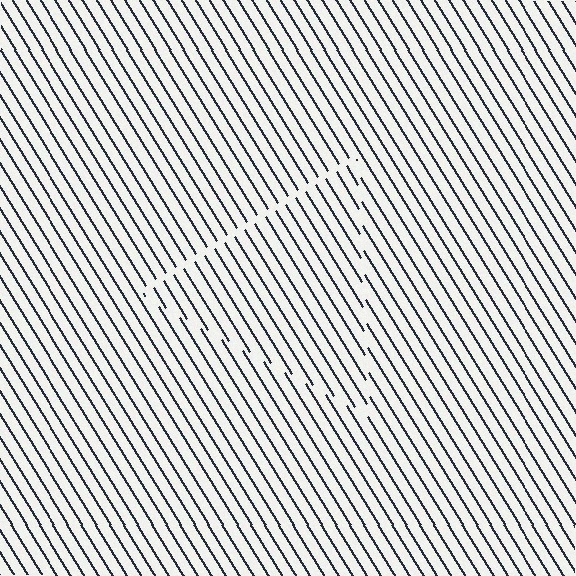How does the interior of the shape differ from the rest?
The interior of the shape contains the same grating, shifted by half a period — the contour is defined by the phase discontinuity where line-ends from the inner and outer gratings abut.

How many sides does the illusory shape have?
3 sides — the line-ends trace a triangle.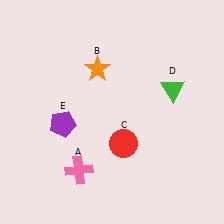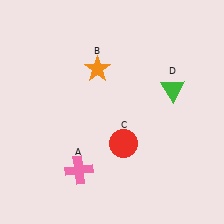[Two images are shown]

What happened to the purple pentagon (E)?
The purple pentagon (E) was removed in Image 2. It was in the bottom-left area of Image 1.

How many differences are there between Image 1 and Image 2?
There is 1 difference between the two images.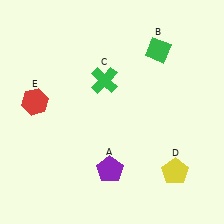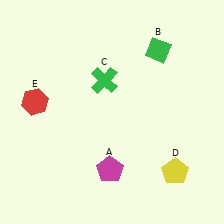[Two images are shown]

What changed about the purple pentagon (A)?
In Image 1, A is purple. In Image 2, it changed to magenta.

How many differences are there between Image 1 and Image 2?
There is 1 difference between the two images.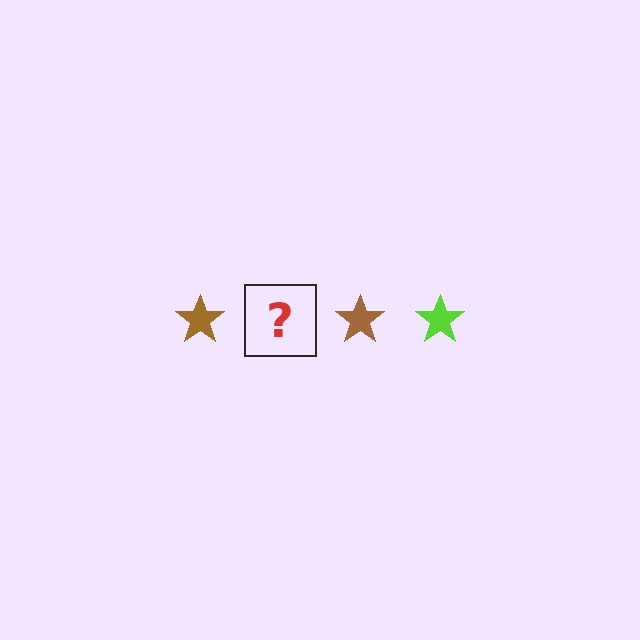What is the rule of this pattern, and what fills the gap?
The rule is that the pattern cycles through brown, lime stars. The gap should be filled with a lime star.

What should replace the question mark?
The question mark should be replaced with a lime star.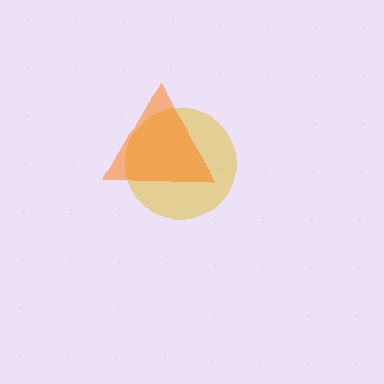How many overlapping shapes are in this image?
There are 2 overlapping shapes in the image.